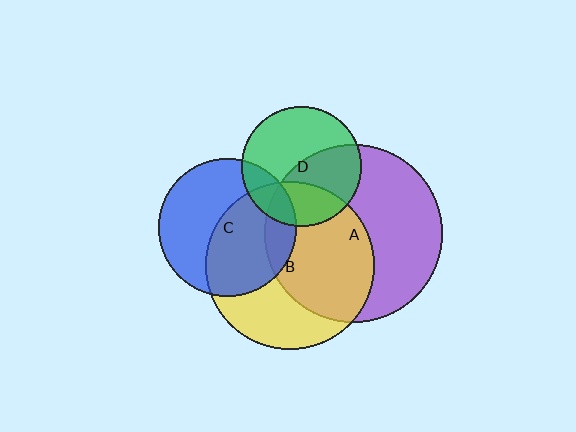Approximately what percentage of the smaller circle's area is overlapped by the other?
Approximately 20%.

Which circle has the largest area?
Circle A (purple).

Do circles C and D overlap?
Yes.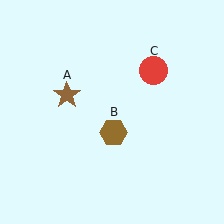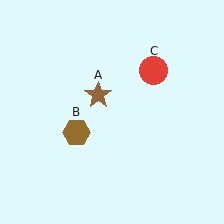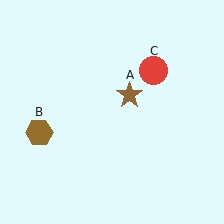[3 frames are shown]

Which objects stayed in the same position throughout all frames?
Red circle (object C) remained stationary.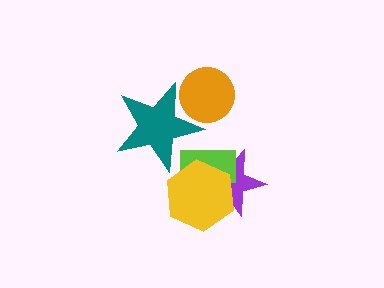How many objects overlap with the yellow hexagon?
2 objects overlap with the yellow hexagon.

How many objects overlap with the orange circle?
1 object overlaps with the orange circle.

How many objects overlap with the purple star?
2 objects overlap with the purple star.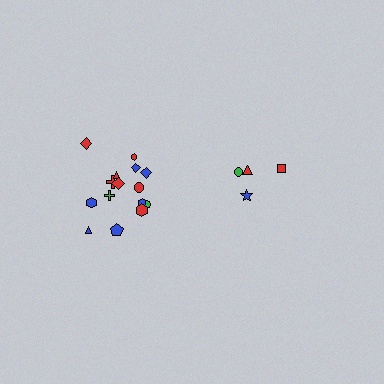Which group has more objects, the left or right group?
The left group.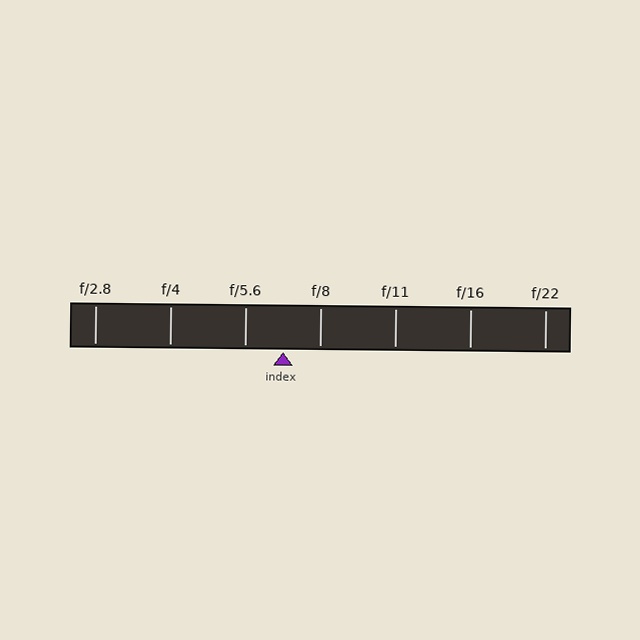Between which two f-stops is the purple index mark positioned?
The index mark is between f/5.6 and f/8.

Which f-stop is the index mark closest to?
The index mark is closest to f/8.